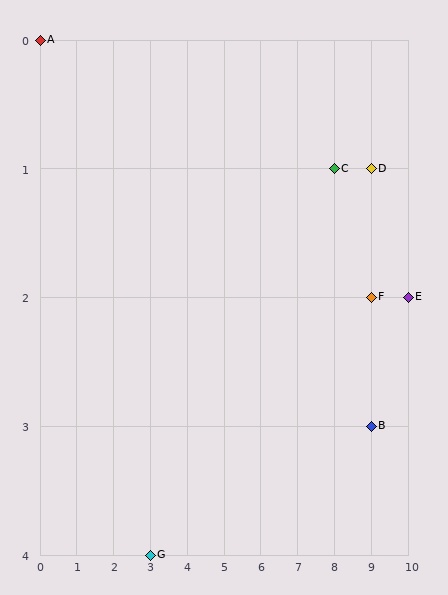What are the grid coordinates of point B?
Point B is at grid coordinates (9, 3).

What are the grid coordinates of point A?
Point A is at grid coordinates (0, 0).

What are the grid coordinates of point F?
Point F is at grid coordinates (9, 2).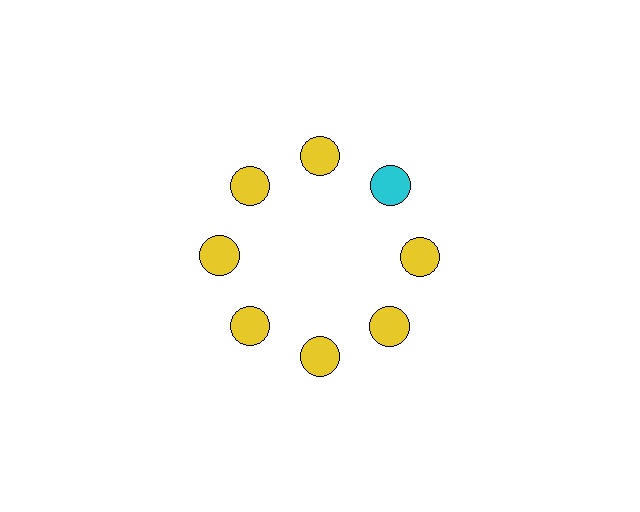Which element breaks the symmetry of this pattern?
The cyan circle at roughly the 2 o'clock position breaks the symmetry. All other shapes are yellow circles.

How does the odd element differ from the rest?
It has a different color: cyan instead of yellow.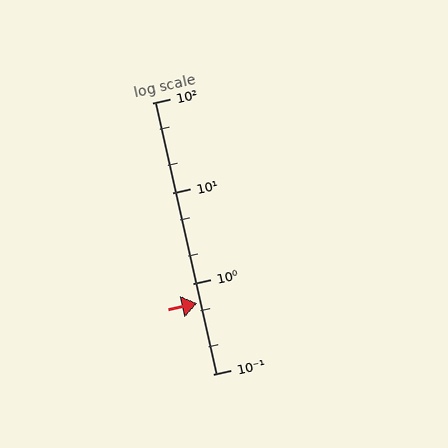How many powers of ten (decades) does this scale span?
The scale spans 3 decades, from 0.1 to 100.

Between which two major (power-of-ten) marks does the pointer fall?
The pointer is between 0.1 and 1.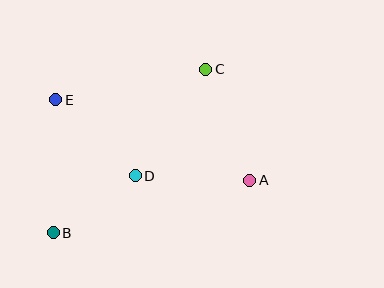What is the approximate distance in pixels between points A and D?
The distance between A and D is approximately 115 pixels.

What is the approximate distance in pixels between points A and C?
The distance between A and C is approximately 120 pixels.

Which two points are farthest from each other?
Points B and C are farthest from each other.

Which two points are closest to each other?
Points B and D are closest to each other.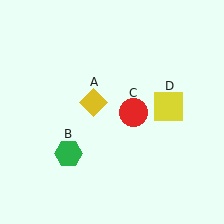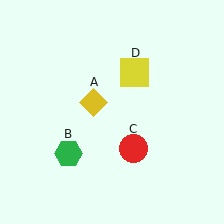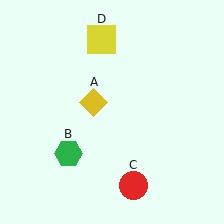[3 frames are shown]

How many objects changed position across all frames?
2 objects changed position: red circle (object C), yellow square (object D).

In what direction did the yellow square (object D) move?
The yellow square (object D) moved up and to the left.